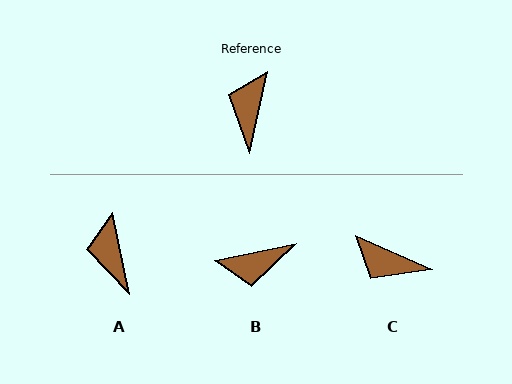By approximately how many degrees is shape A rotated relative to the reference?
Approximately 24 degrees counter-clockwise.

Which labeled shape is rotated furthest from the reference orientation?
B, about 114 degrees away.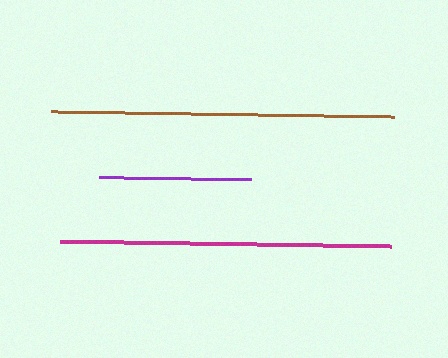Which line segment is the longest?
The brown line is the longest at approximately 343 pixels.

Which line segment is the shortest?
The purple line is the shortest at approximately 151 pixels.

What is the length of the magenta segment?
The magenta segment is approximately 331 pixels long.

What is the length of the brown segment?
The brown segment is approximately 343 pixels long.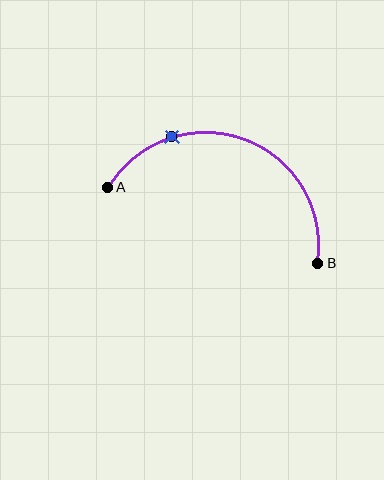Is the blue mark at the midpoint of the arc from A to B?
No. The blue mark lies on the arc but is closer to endpoint A. The arc midpoint would be at the point on the curve equidistant along the arc from both A and B.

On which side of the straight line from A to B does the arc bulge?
The arc bulges above the straight line connecting A and B.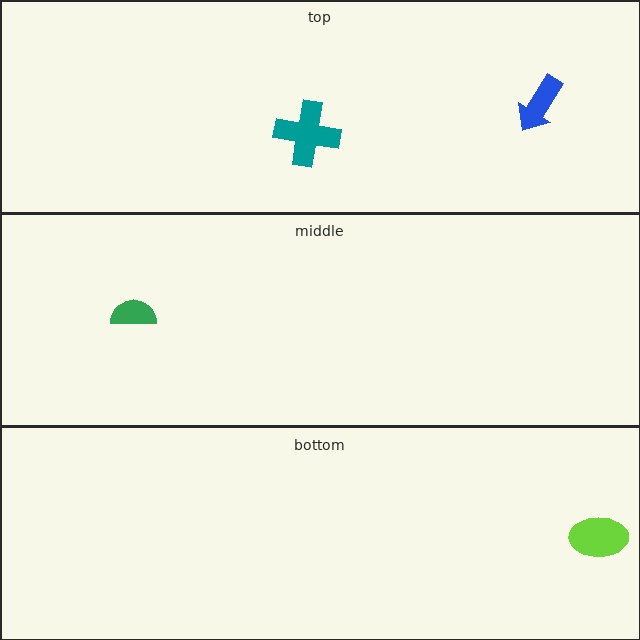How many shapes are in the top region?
2.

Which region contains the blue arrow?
The top region.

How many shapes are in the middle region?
1.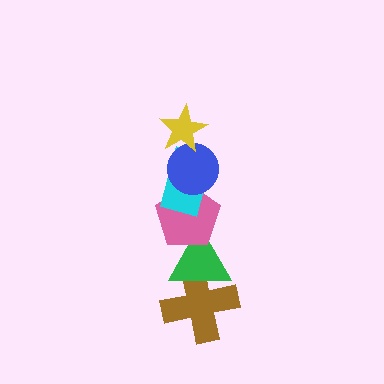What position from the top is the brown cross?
The brown cross is 6th from the top.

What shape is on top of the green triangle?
The pink pentagon is on top of the green triangle.